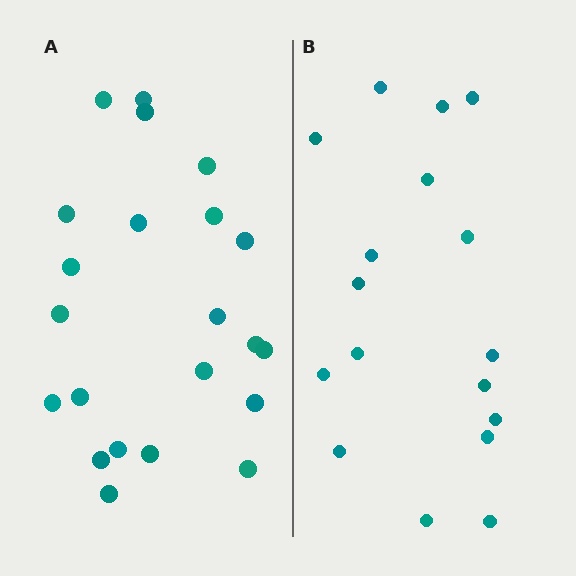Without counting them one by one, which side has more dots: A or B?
Region A (the left region) has more dots.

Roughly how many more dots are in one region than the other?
Region A has about 5 more dots than region B.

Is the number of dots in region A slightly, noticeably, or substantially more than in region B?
Region A has noticeably more, but not dramatically so. The ratio is roughly 1.3 to 1.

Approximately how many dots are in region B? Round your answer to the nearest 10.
About 20 dots. (The exact count is 17, which rounds to 20.)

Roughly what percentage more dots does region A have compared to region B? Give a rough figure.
About 30% more.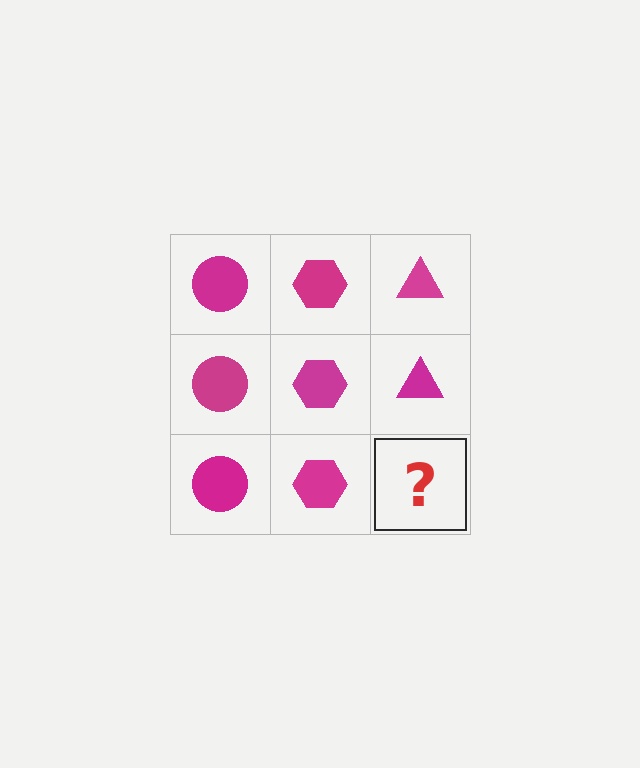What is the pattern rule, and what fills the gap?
The rule is that each column has a consistent shape. The gap should be filled with a magenta triangle.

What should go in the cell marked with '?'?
The missing cell should contain a magenta triangle.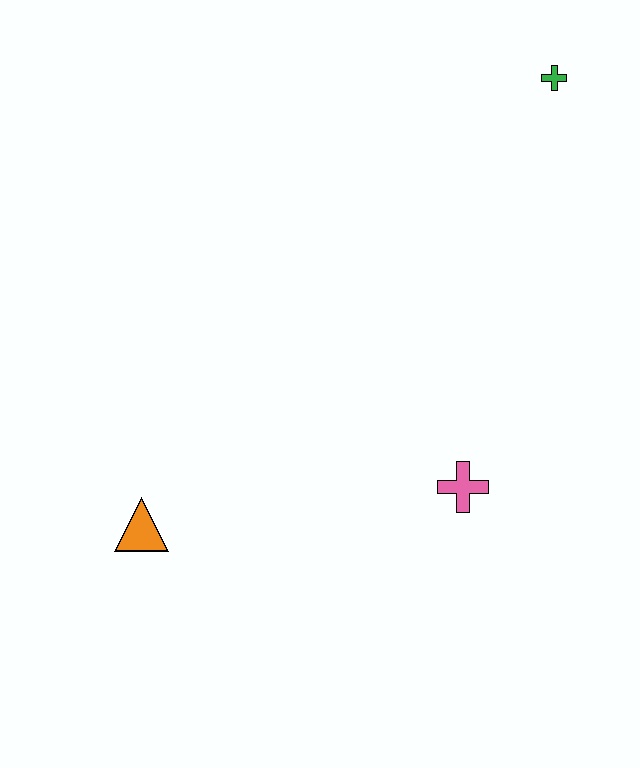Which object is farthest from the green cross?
The orange triangle is farthest from the green cross.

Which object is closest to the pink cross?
The orange triangle is closest to the pink cross.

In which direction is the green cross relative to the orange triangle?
The green cross is above the orange triangle.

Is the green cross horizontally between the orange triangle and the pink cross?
No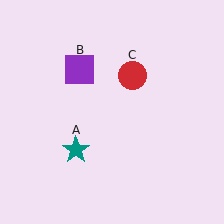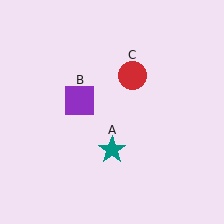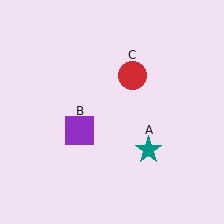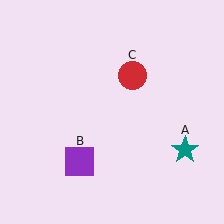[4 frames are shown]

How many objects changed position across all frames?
2 objects changed position: teal star (object A), purple square (object B).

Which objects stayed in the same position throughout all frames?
Red circle (object C) remained stationary.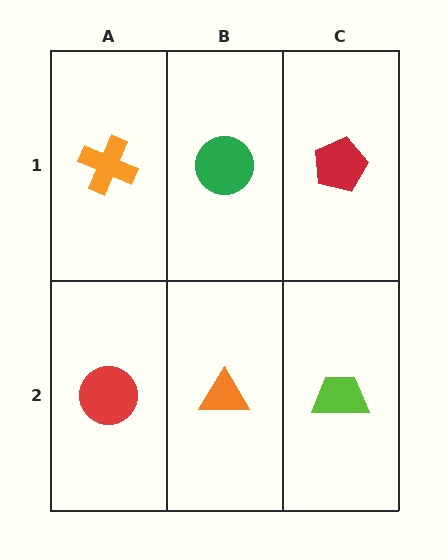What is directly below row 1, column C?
A lime trapezoid.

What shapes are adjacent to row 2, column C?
A red pentagon (row 1, column C), an orange triangle (row 2, column B).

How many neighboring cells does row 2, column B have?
3.